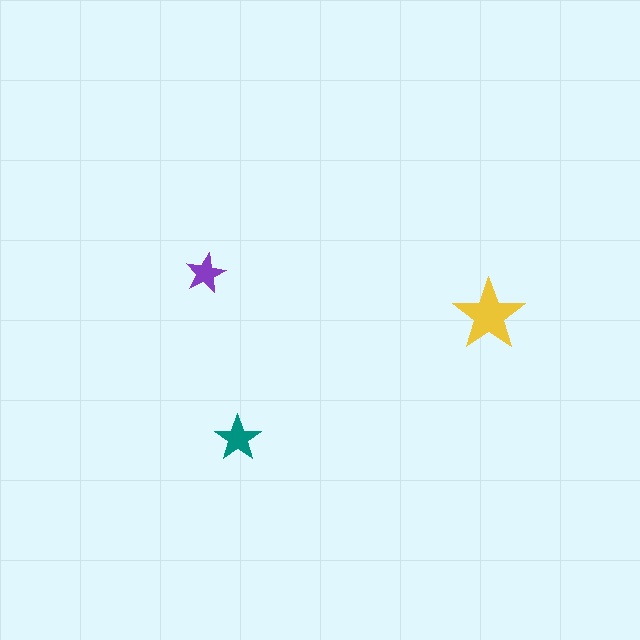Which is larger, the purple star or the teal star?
The teal one.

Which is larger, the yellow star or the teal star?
The yellow one.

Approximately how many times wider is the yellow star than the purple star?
About 2 times wider.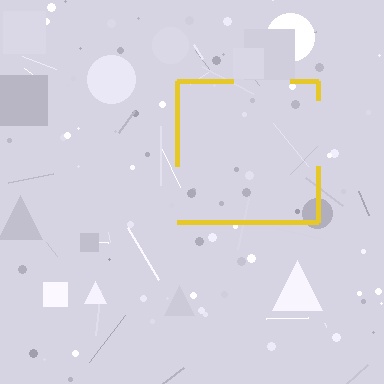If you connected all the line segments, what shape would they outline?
They would outline a square.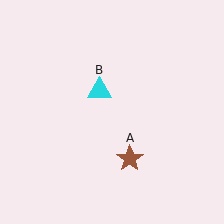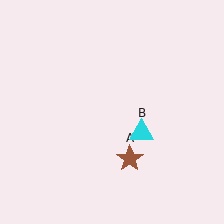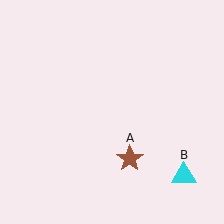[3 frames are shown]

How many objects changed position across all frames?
1 object changed position: cyan triangle (object B).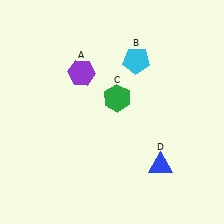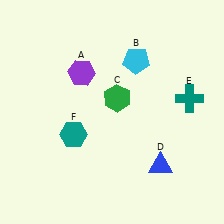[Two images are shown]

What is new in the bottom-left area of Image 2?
A teal hexagon (F) was added in the bottom-left area of Image 2.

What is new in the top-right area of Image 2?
A teal cross (E) was added in the top-right area of Image 2.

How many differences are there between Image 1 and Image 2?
There are 2 differences between the two images.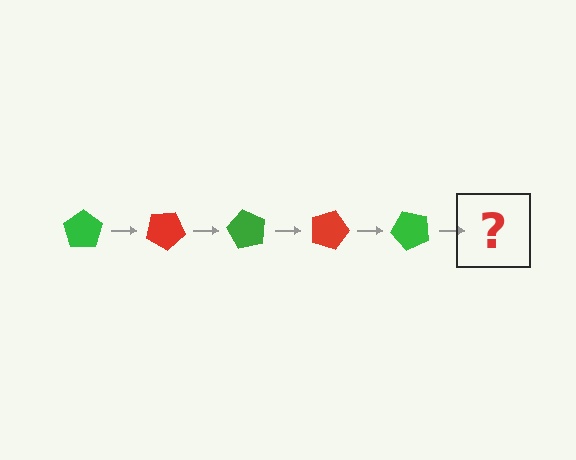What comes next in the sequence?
The next element should be a red pentagon, rotated 150 degrees from the start.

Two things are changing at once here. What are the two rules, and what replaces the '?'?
The two rules are that it rotates 30 degrees each step and the color cycles through green and red. The '?' should be a red pentagon, rotated 150 degrees from the start.